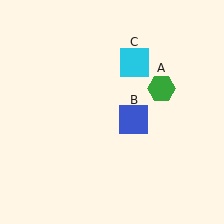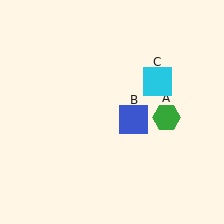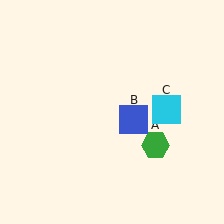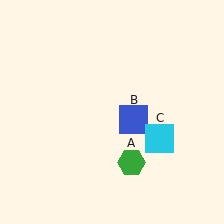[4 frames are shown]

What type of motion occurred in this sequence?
The green hexagon (object A), cyan square (object C) rotated clockwise around the center of the scene.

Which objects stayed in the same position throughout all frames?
Blue square (object B) remained stationary.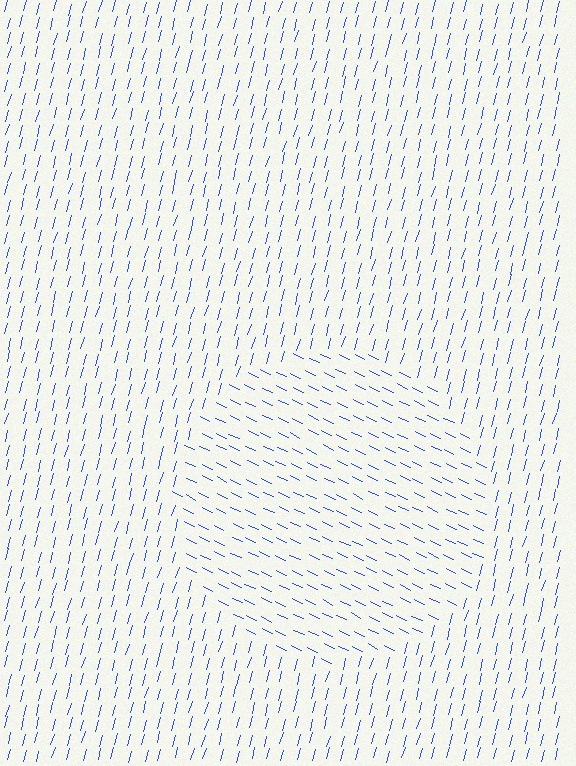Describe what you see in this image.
The image is filled with small blue line segments. A circle region in the image has lines oriented differently from the surrounding lines, creating a visible texture boundary.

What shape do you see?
I see a circle.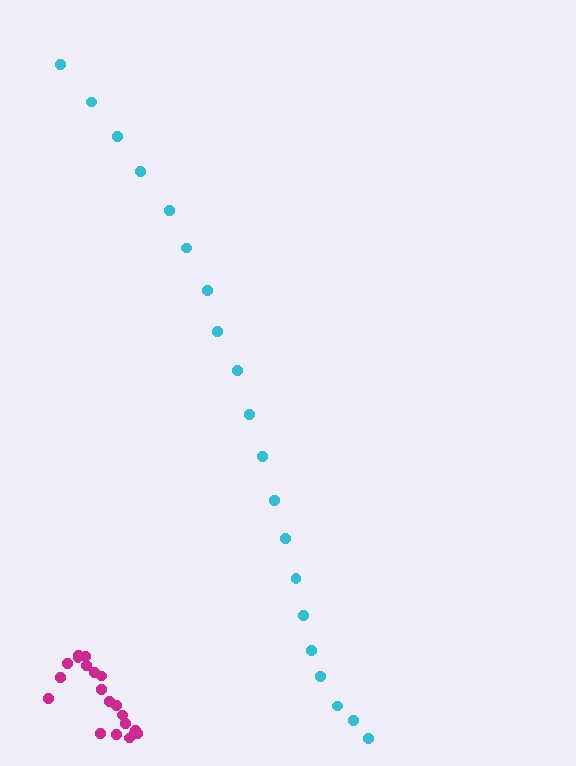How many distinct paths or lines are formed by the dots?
There are 2 distinct paths.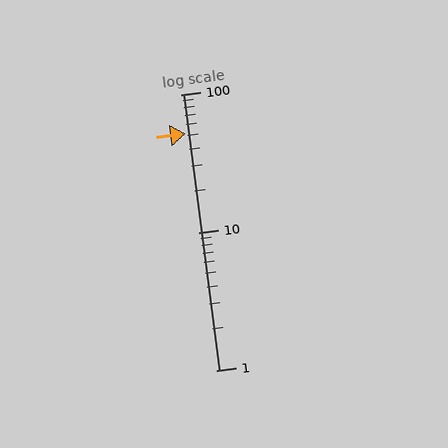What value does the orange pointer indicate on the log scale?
The pointer indicates approximately 52.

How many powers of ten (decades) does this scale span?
The scale spans 2 decades, from 1 to 100.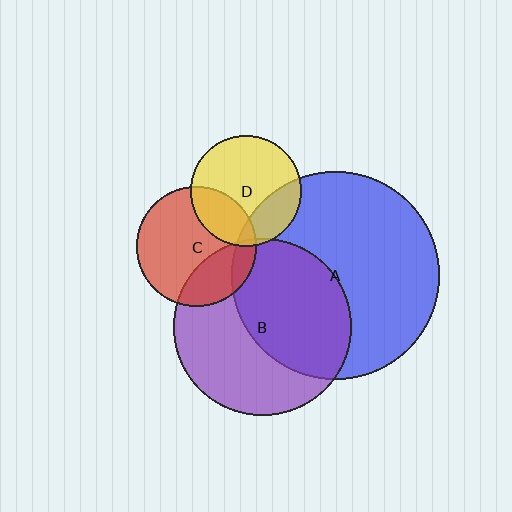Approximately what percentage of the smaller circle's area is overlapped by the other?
Approximately 25%.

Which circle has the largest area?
Circle A (blue).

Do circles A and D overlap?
Yes.